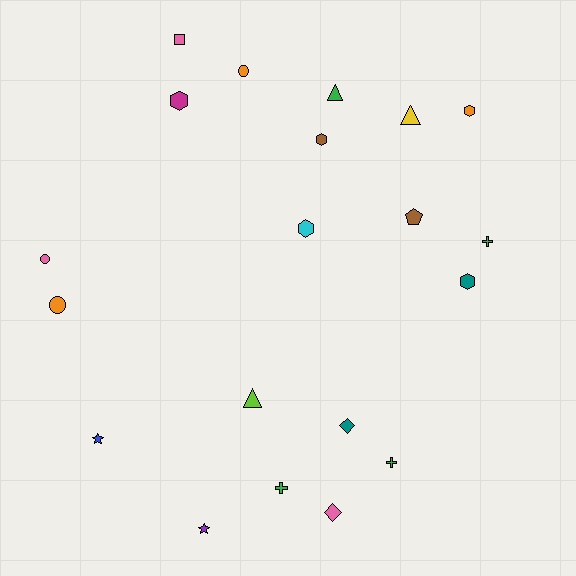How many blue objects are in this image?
There is 1 blue object.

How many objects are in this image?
There are 20 objects.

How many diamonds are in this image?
There are 2 diamonds.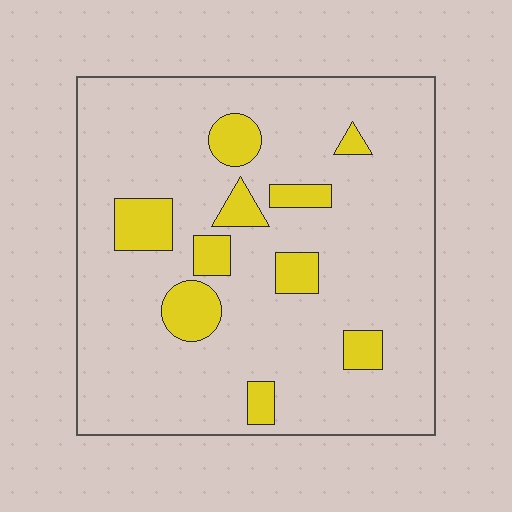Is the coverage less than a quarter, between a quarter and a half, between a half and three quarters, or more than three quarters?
Less than a quarter.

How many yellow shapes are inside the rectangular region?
10.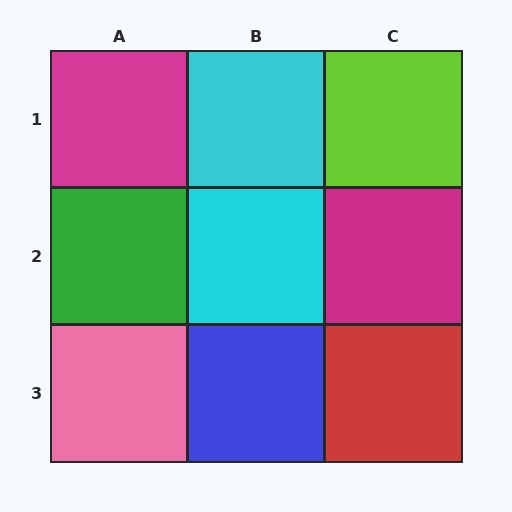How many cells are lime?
1 cell is lime.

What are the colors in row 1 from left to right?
Magenta, cyan, lime.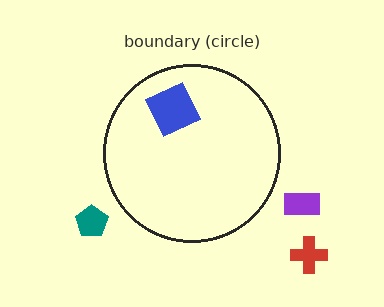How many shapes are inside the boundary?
1 inside, 3 outside.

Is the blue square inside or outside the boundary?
Inside.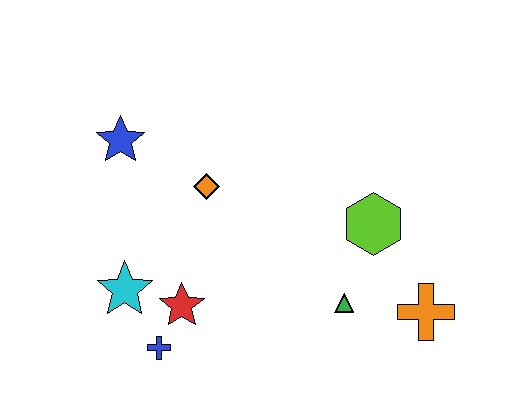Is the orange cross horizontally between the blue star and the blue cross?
No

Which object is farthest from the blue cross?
The orange cross is farthest from the blue cross.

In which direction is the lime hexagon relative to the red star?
The lime hexagon is to the right of the red star.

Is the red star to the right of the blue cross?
Yes